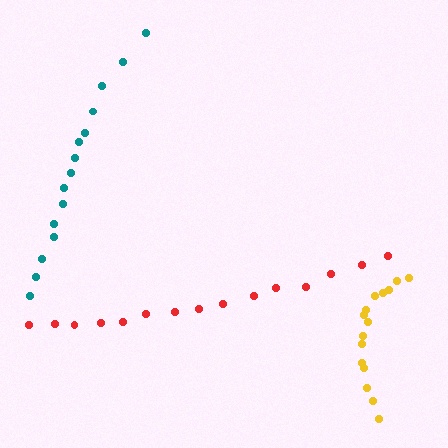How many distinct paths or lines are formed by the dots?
There are 3 distinct paths.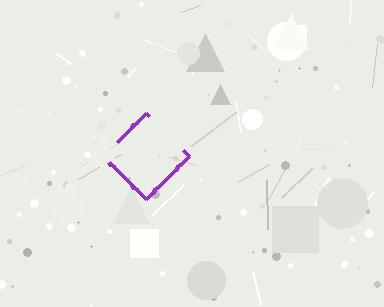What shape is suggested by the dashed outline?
The dashed outline suggests a diamond.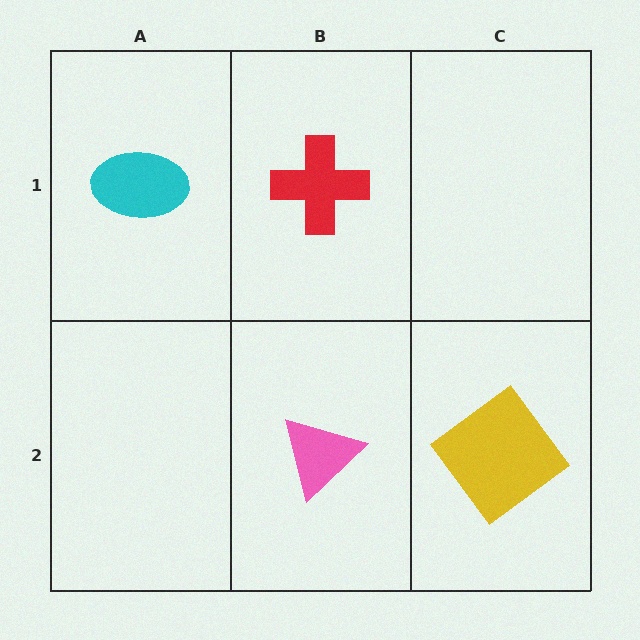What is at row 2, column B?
A pink triangle.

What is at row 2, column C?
A yellow diamond.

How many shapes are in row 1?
2 shapes.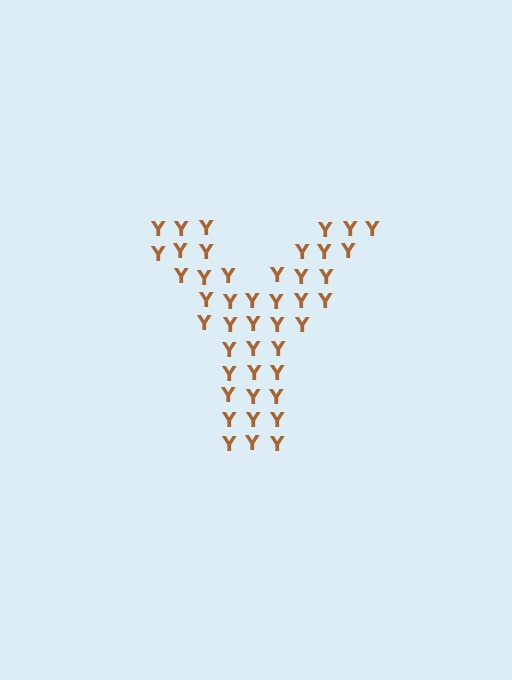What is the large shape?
The large shape is the letter Y.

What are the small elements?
The small elements are letter Y's.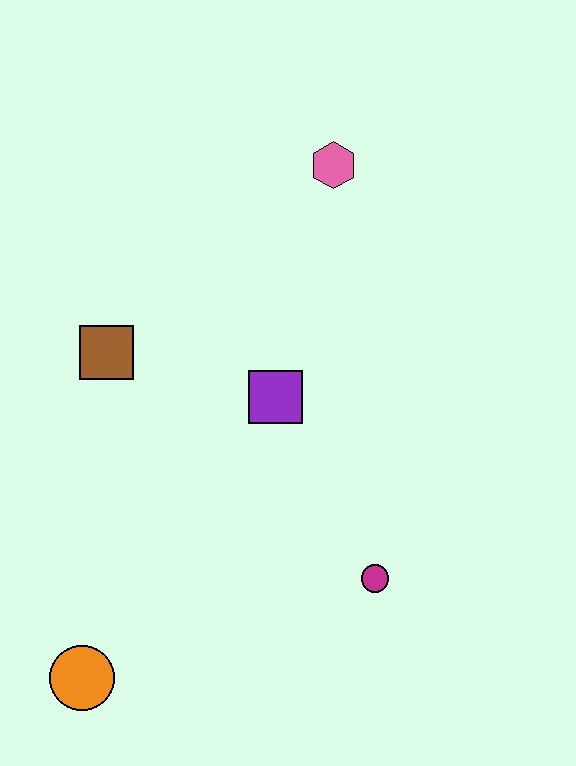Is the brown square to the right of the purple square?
No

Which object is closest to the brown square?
The purple square is closest to the brown square.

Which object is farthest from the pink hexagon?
The orange circle is farthest from the pink hexagon.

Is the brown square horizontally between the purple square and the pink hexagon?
No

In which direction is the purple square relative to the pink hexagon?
The purple square is below the pink hexagon.